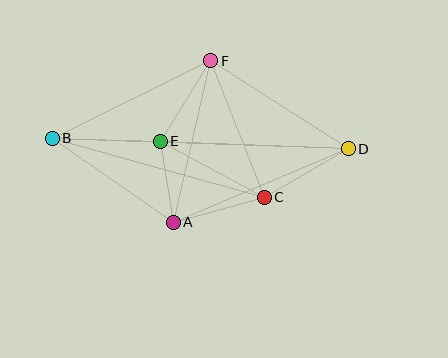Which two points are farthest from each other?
Points B and D are farthest from each other.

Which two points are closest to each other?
Points A and E are closest to each other.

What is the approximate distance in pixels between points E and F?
The distance between E and F is approximately 95 pixels.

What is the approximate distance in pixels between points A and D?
The distance between A and D is approximately 189 pixels.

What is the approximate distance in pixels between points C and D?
The distance between C and D is approximately 97 pixels.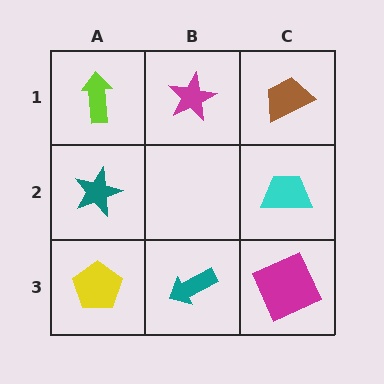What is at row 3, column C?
A magenta square.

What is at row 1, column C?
A brown trapezoid.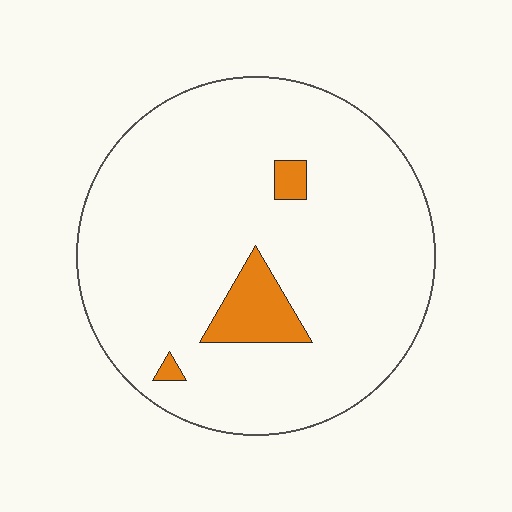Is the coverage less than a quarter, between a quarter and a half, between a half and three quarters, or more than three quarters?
Less than a quarter.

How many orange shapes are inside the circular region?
3.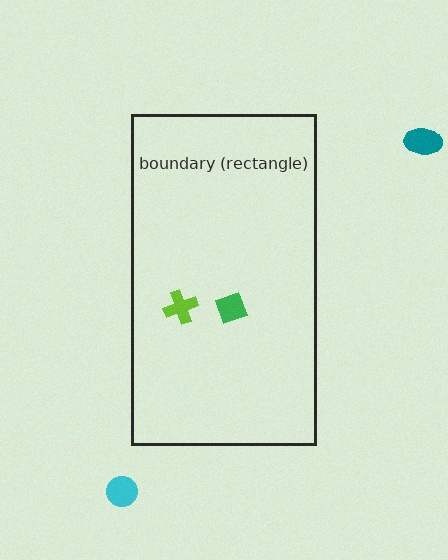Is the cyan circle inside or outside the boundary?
Outside.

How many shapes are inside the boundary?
2 inside, 2 outside.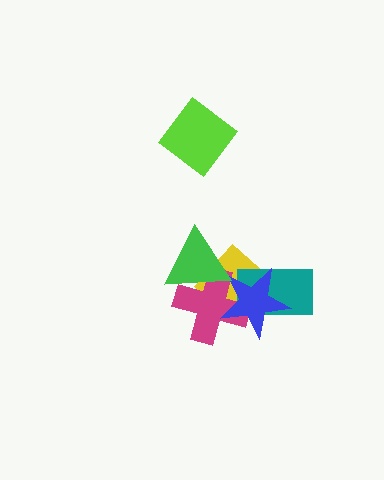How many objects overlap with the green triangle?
2 objects overlap with the green triangle.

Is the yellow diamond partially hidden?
Yes, it is partially covered by another shape.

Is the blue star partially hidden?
No, no other shape covers it.